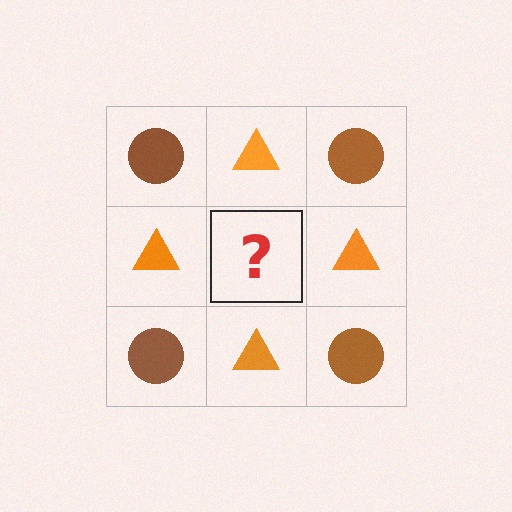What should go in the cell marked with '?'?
The missing cell should contain a brown circle.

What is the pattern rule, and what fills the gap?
The rule is that it alternates brown circle and orange triangle in a checkerboard pattern. The gap should be filled with a brown circle.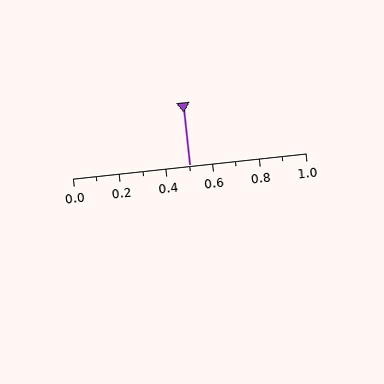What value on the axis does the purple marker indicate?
The marker indicates approximately 0.5.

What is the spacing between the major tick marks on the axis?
The major ticks are spaced 0.2 apart.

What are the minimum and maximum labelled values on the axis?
The axis runs from 0.0 to 1.0.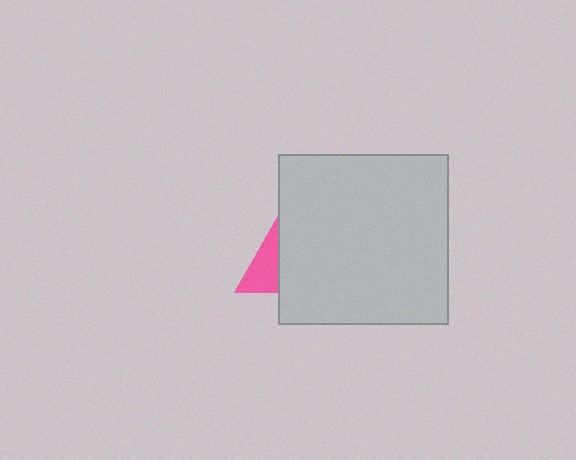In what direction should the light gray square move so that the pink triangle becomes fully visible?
The light gray square should move right. That is the shortest direction to clear the overlap and leave the pink triangle fully visible.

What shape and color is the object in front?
The object in front is a light gray square.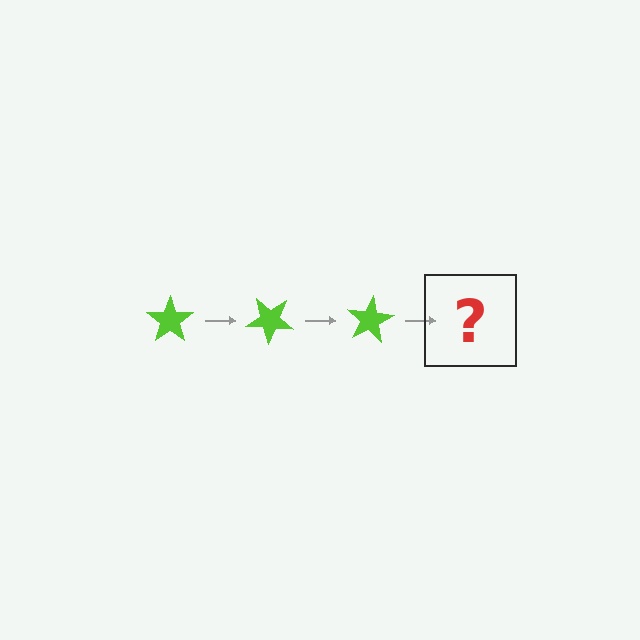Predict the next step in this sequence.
The next step is a lime star rotated 120 degrees.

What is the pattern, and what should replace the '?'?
The pattern is that the star rotates 40 degrees each step. The '?' should be a lime star rotated 120 degrees.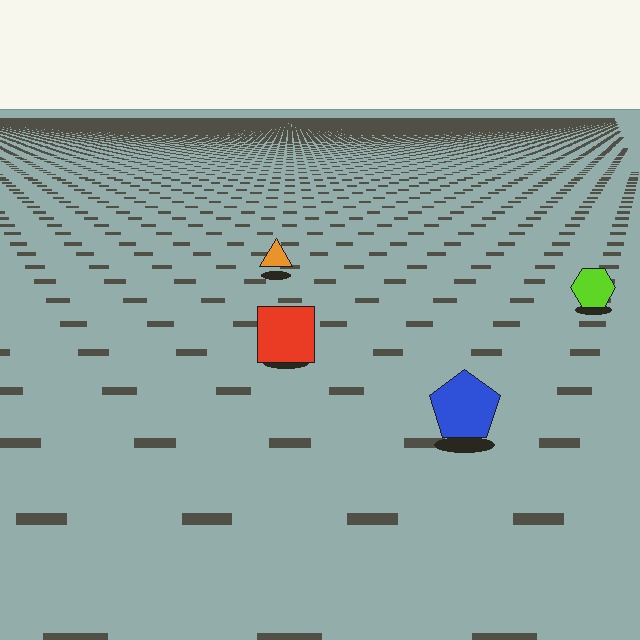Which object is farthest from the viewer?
The orange triangle is farthest from the viewer. It appears smaller and the ground texture around it is denser.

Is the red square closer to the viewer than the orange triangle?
Yes. The red square is closer — you can tell from the texture gradient: the ground texture is coarser near it.